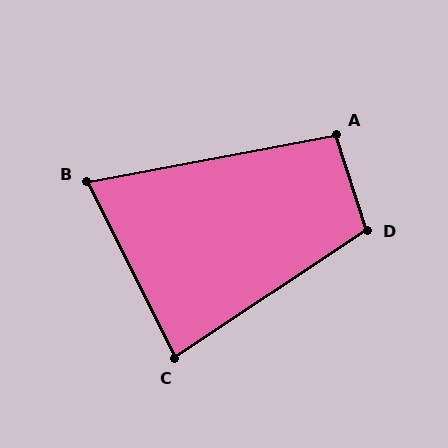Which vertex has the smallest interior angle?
B, at approximately 74 degrees.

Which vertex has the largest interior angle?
D, at approximately 106 degrees.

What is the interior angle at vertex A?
Approximately 97 degrees (obtuse).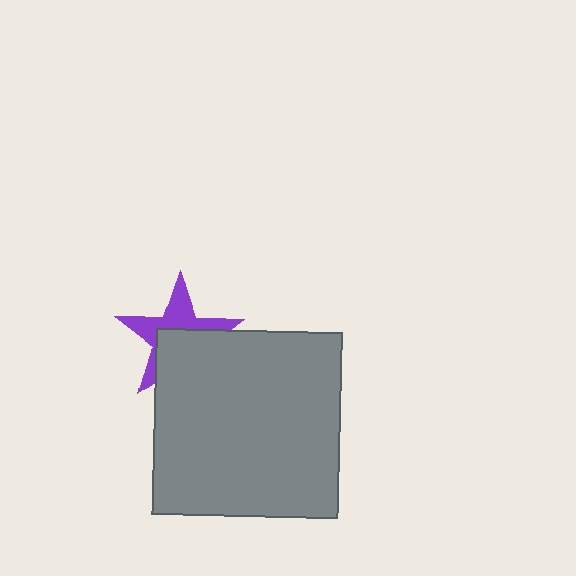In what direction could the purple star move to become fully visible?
The purple star could move up. That would shift it out from behind the gray square entirely.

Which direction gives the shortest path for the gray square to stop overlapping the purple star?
Moving down gives the shortest separation.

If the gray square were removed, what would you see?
You would see the complete purple star.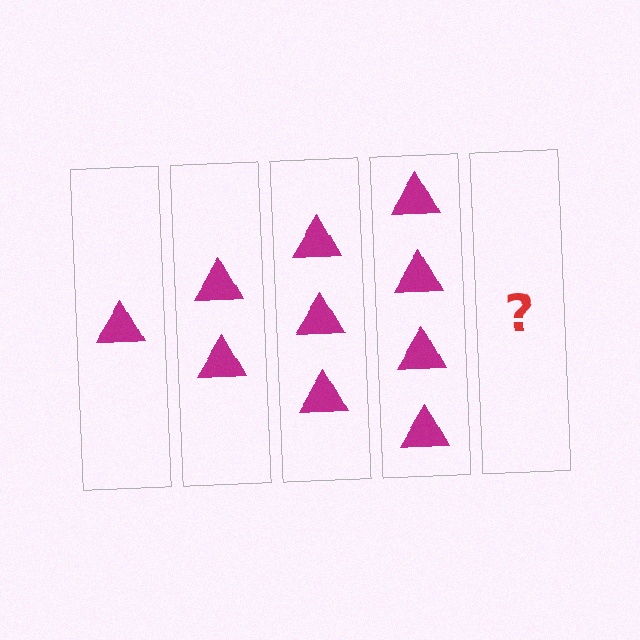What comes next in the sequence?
The next element should be 5 triangles.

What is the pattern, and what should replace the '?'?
The pattern is that each step adds one more triangle. The '?' should be 5 triangles.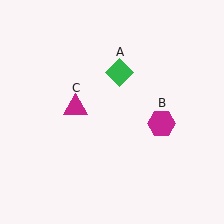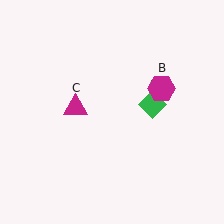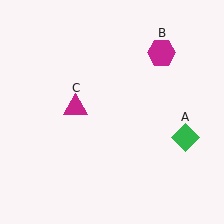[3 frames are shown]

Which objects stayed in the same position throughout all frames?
Magenta triangle (object C) remained stationary.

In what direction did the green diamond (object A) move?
The green diamond (object A) moved down and to the right.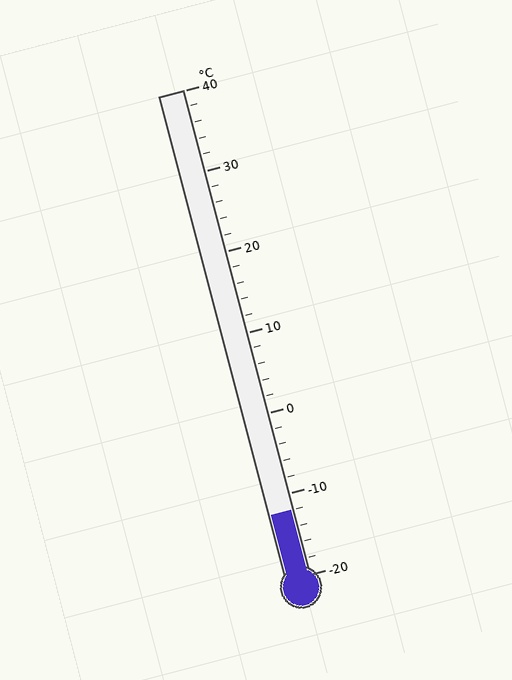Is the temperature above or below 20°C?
The temperature is below 20°C.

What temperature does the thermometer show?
The thermometer shows approximately -12°C.